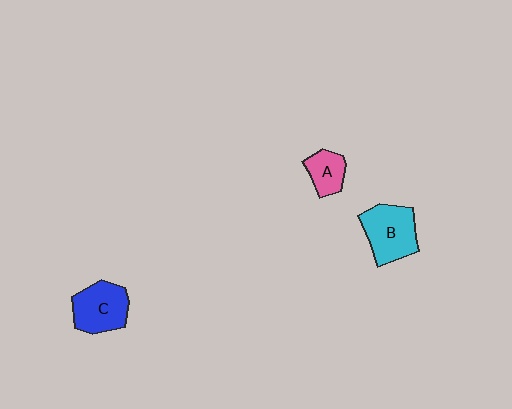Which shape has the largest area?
Shape B (cyan).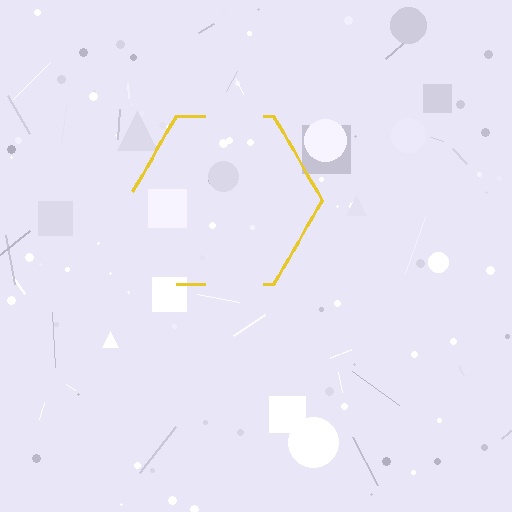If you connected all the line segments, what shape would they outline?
They would outline a hexagon.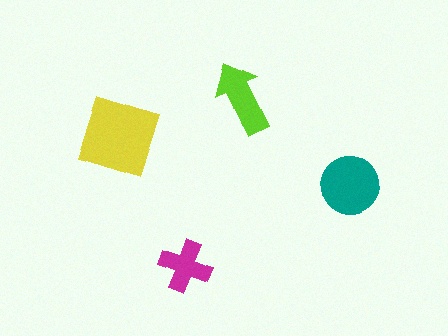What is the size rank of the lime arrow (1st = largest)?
3rd.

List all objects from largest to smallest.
The yellow diamond, the teal circle, the lime arrow, the magenta cross.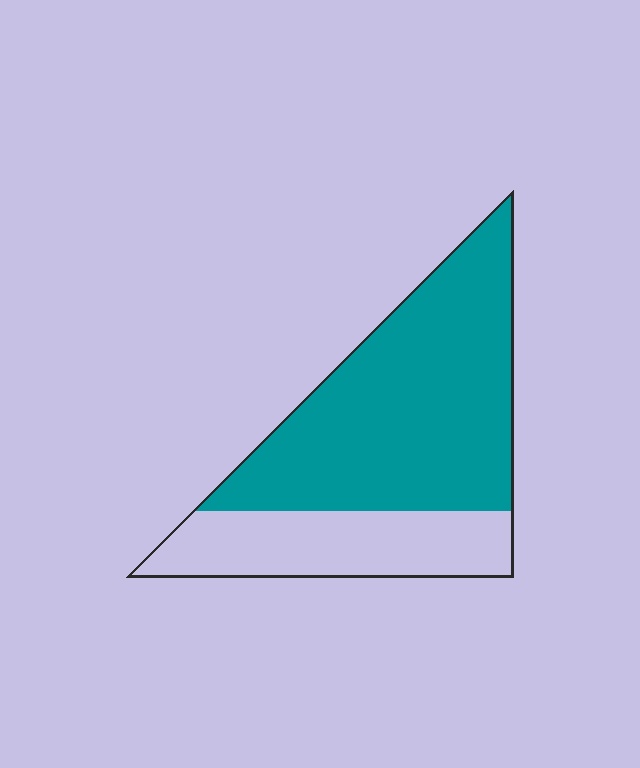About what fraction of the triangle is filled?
About two thirds (2/3).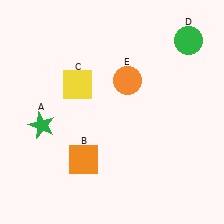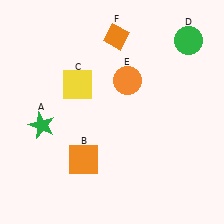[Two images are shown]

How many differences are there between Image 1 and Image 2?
There is 1 difference between the two images.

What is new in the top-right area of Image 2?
An orange diamond (F) was added in the top-right area of Image 2.